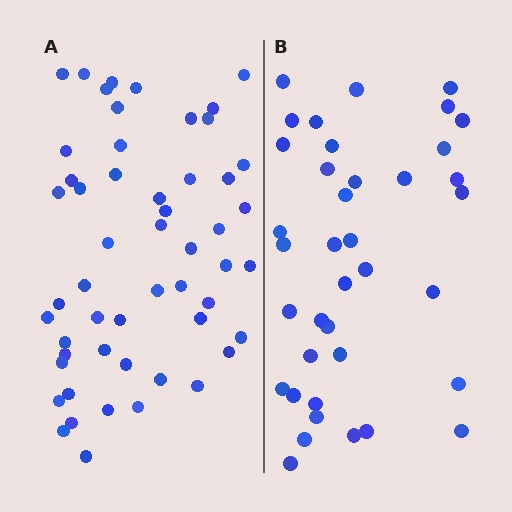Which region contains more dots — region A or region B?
Region A (the left region) has more dots.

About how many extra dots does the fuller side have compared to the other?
Region A has approximately 15 more dots than region B.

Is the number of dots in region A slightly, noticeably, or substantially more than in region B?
Region A has noticeably more, but not dramatically so. The ratio is roughly 1.4 to 1.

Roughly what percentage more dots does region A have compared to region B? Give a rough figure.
About 40% more.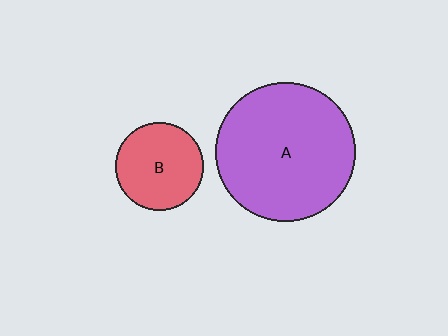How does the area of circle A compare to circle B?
Approximately 2.5 times.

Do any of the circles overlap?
No, none of the circles overlap.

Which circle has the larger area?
Circle A (purple).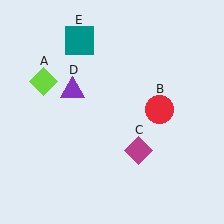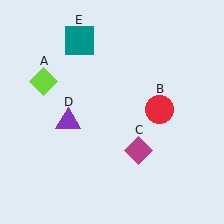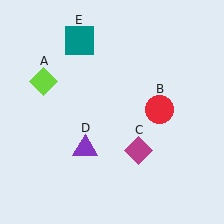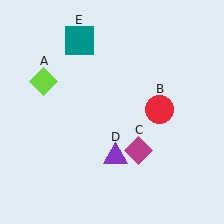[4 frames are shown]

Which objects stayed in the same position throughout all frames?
Lime diamond (object A) and red circle (object B) and magenta diamond (object C) and teal square (object E) remained stationary.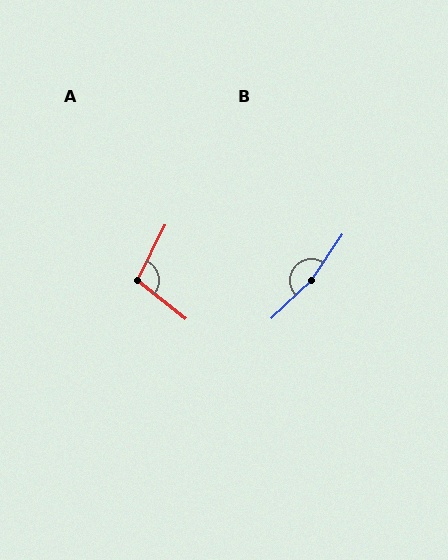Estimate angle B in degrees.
Approximately 168 degrees.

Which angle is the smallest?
A, at approximately 102 degrees.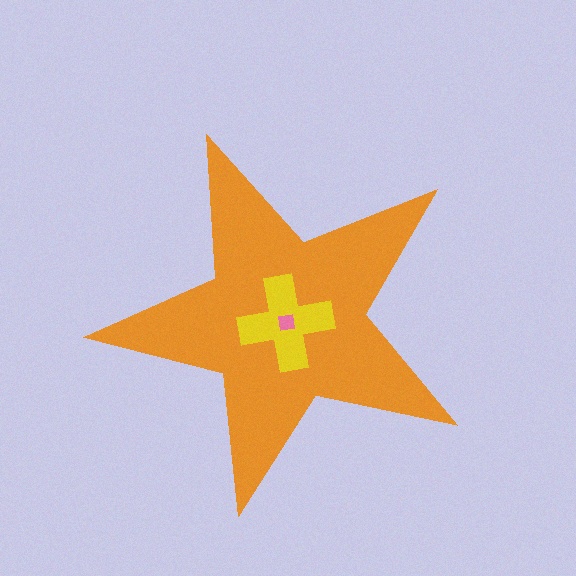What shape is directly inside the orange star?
The yellow cross.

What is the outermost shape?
The orange star.